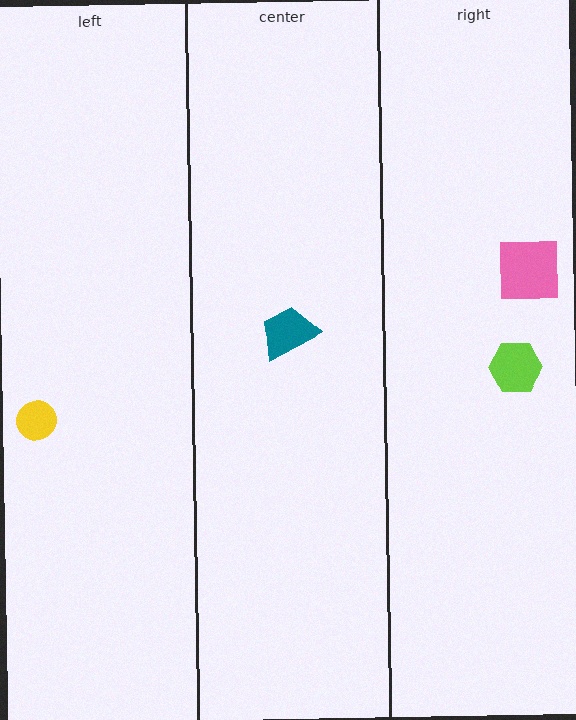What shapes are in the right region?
The pink square, the lime hexagon.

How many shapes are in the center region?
1.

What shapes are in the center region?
The teal trapezoid.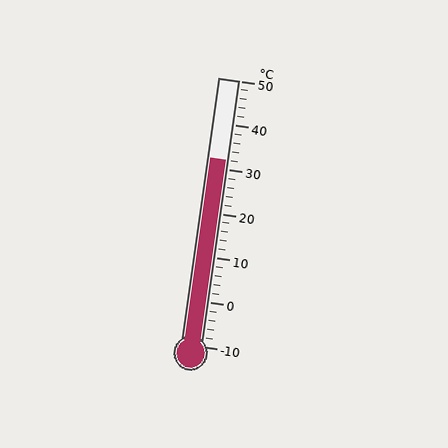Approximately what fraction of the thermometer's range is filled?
The thermometer is filled to approximately 70% of its range.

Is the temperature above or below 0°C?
The temperature is above 0°C.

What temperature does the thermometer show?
The thermometer shows approximately 32°C.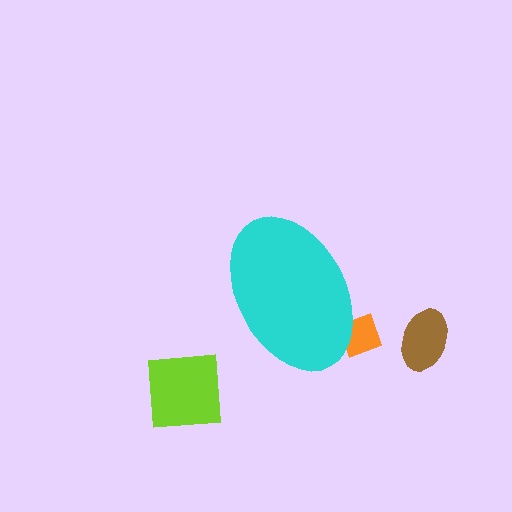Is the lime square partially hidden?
No, the lime square is fully visible.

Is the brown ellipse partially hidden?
No, the brown ellipse is fully visible.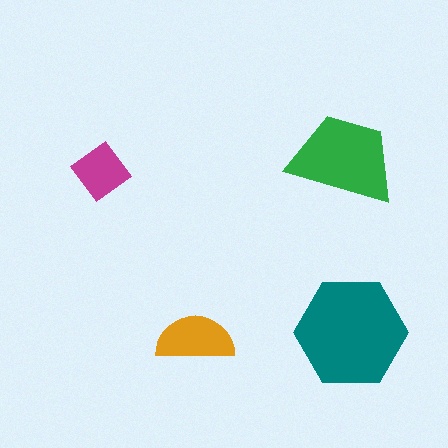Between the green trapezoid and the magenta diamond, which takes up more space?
The green trapezoid.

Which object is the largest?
The teal hexagon.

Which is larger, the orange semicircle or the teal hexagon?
The teal hexagon.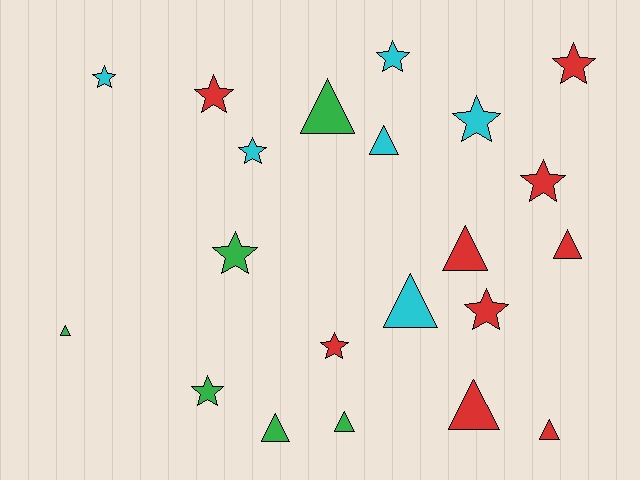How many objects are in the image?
There are 21 objects.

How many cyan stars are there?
There are 4 cyan stars.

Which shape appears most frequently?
Star, with 11 objects.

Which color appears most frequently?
Red, with 9 objects.